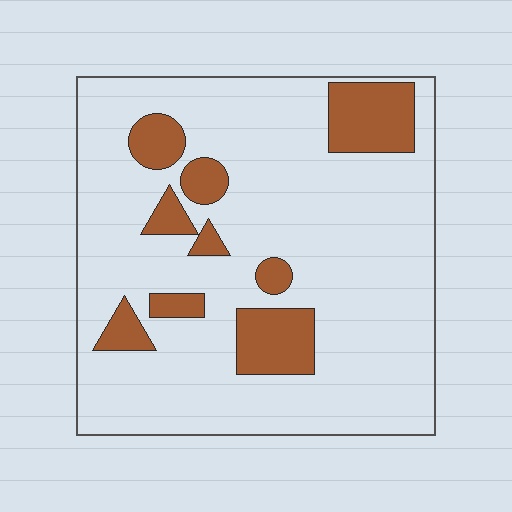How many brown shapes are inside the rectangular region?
9.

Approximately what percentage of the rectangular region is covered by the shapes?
Approximately 15%.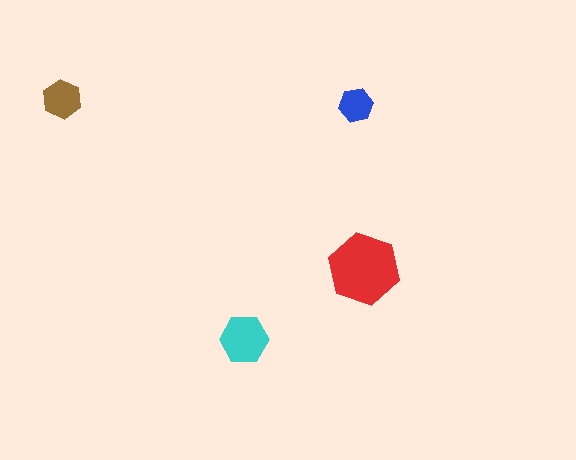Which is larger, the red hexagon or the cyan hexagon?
The red one.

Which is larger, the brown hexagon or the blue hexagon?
The brown one.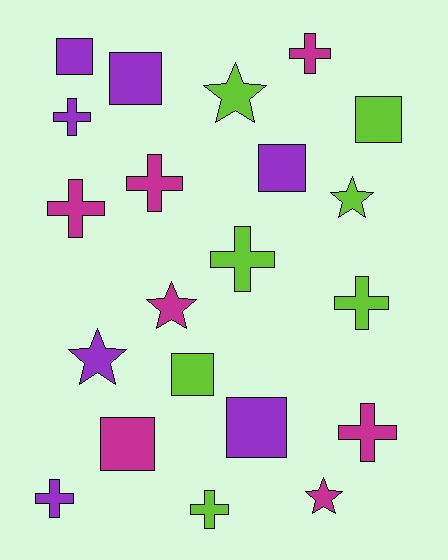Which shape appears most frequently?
Cross, with 9 objects.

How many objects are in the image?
There are 21 objects.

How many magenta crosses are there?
There are 4 magenta crosses.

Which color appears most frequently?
Purple, with 7 objects.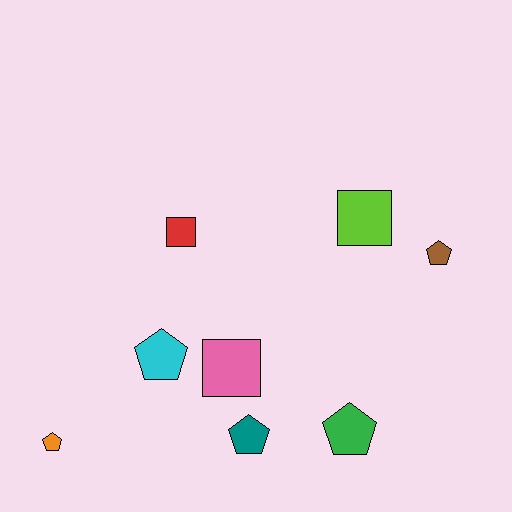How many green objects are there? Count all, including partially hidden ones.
There is 1 green object.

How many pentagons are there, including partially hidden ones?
There are 5 pentagons.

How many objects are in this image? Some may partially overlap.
There are 8 objects.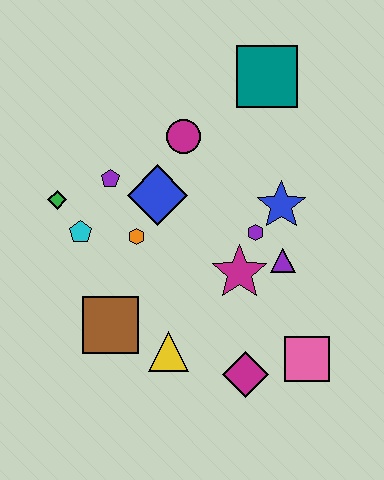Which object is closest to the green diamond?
The cyan pentagon is closest to the green diamond.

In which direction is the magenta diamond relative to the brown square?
The magenta diamond is to the right of the brown square.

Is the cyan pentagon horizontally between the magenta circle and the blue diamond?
No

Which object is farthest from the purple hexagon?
The green diamond is farthest from the purple hexagon.